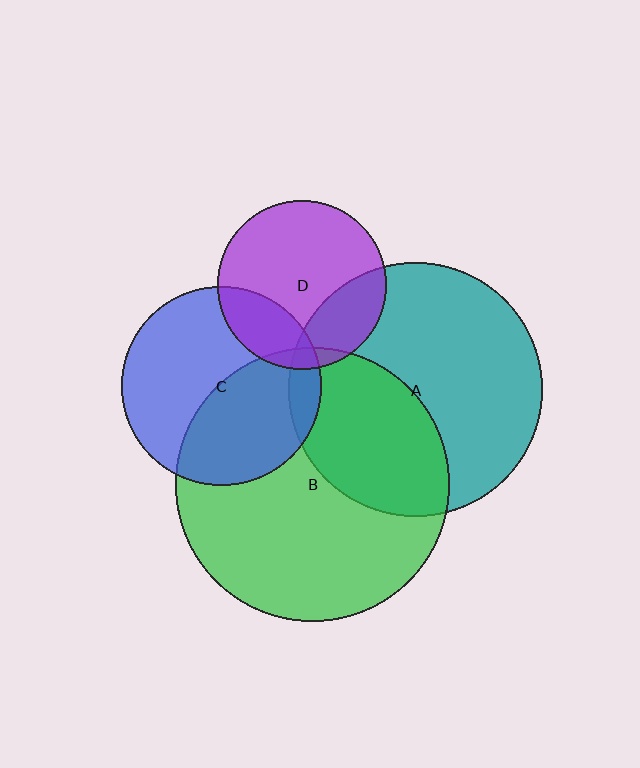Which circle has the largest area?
Circle B (green).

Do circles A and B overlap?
Yes.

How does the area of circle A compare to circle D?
Approximately 2.3 times.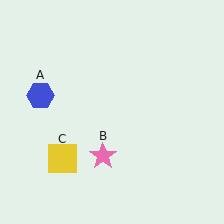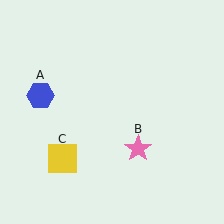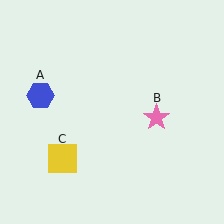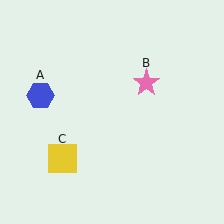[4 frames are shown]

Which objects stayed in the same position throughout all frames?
Blue hexagon (object A) and yellow square (object C) remained stationary.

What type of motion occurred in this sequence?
The pink star (object B) rotated counterclockwise around the center of the scene.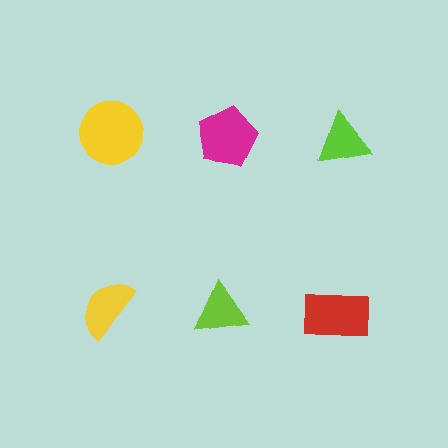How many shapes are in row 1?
3 shapes.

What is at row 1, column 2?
A magenta pentagon.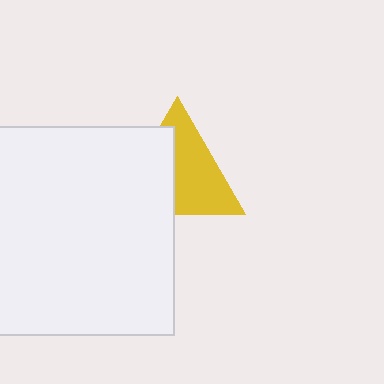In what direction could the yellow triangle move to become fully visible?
The yellow triangle could move right. That would shift it out from behind the white square entirely.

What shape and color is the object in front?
The object in front is a white square.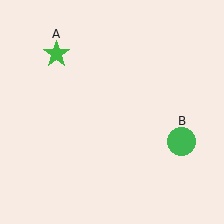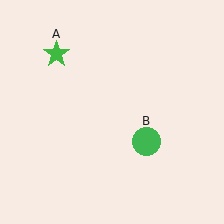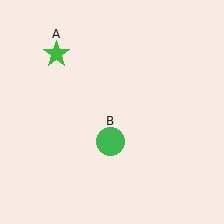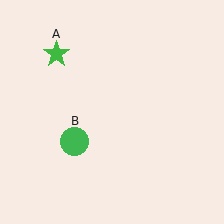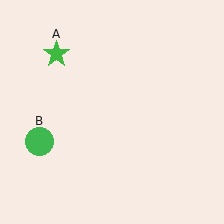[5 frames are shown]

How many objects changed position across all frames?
1 object changed position: green circle (object B).